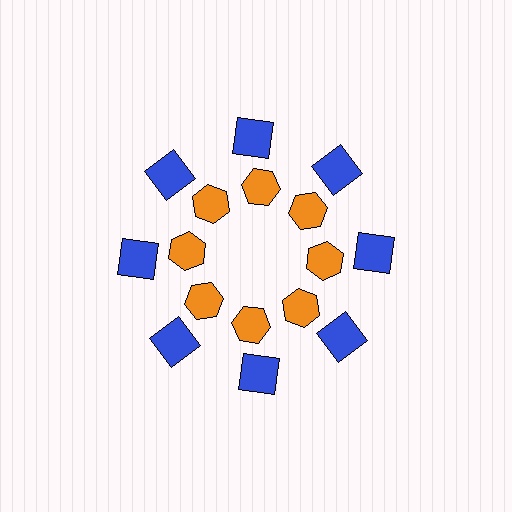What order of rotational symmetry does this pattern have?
This pattern has 8-fold rotational symmetry.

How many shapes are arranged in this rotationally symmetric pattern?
There are 16 shapes, arranged in 8 groups of 2.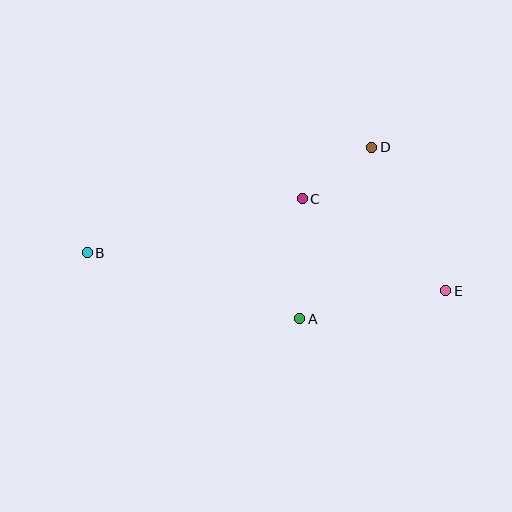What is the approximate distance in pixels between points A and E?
The distance between A and E is approximately 149 pixels.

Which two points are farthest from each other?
Points B and E are farthest from each other.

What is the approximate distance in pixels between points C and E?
The distance between C and E is approximately 171 pixels.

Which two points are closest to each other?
Points C and D are closest to each other.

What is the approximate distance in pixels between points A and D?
The distance between A and D is approximately 186 pixels.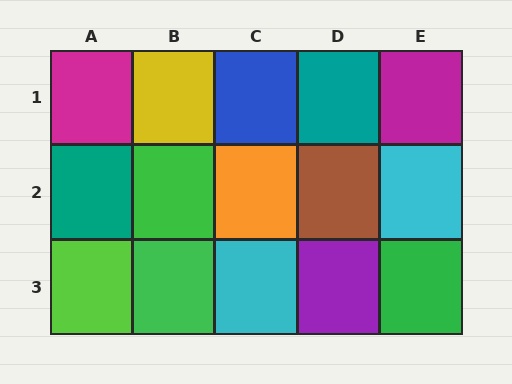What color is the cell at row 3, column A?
Lime.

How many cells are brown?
1 cell is brown.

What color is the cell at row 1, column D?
Teal.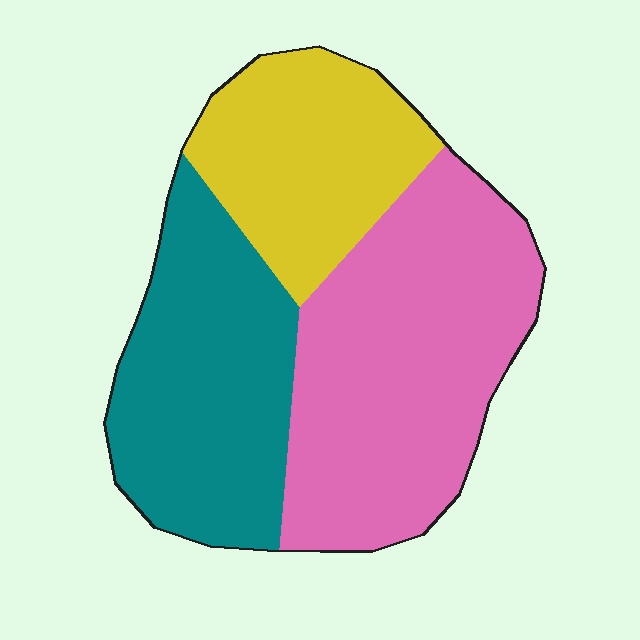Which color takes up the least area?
Yellow, at roughly 25%.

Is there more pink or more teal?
Pink.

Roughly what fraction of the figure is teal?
Teal covers around 30% of the figure.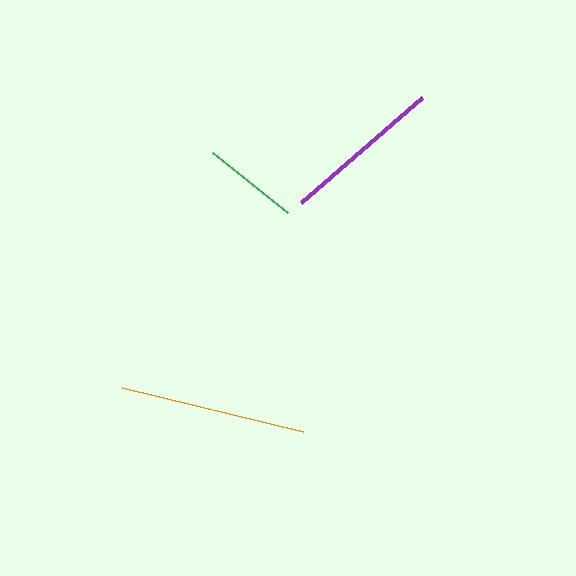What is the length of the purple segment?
The purple segment is approximately 160 pixels long.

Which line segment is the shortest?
The green line is the shortest at approximately 96 pixels.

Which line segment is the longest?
The orange line is the longest at approximately 186 pixels.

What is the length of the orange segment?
The orange segment is approximately 186 pixels long.